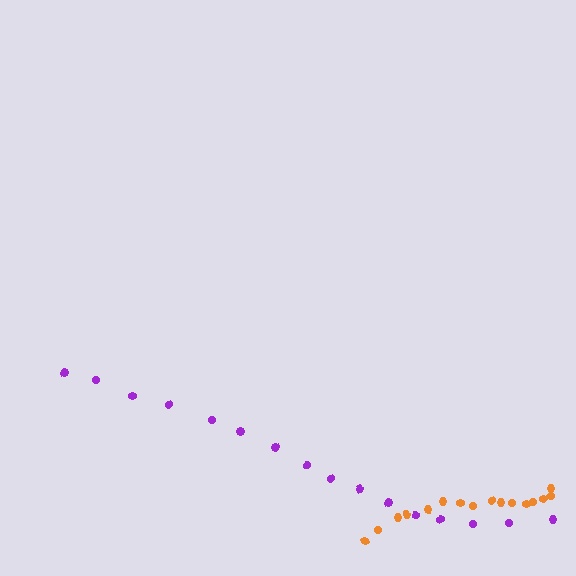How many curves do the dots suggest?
There are 2 distinct paths.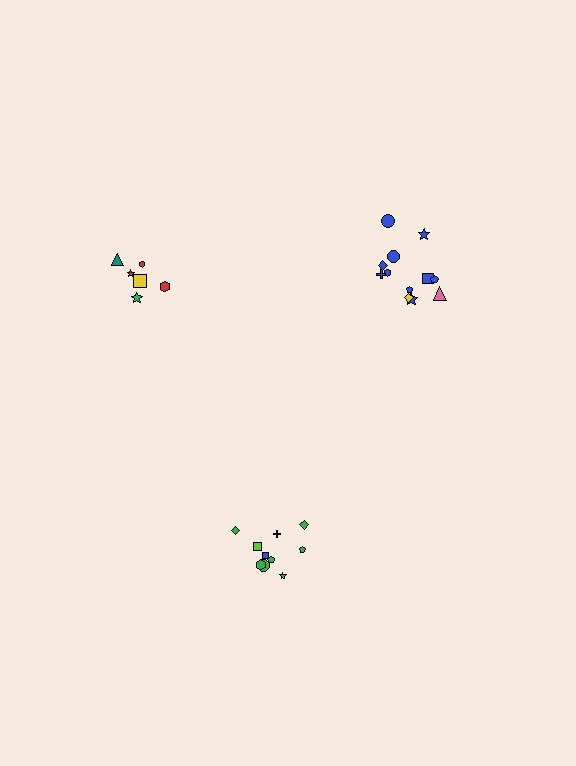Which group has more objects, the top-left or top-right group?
The top-right group.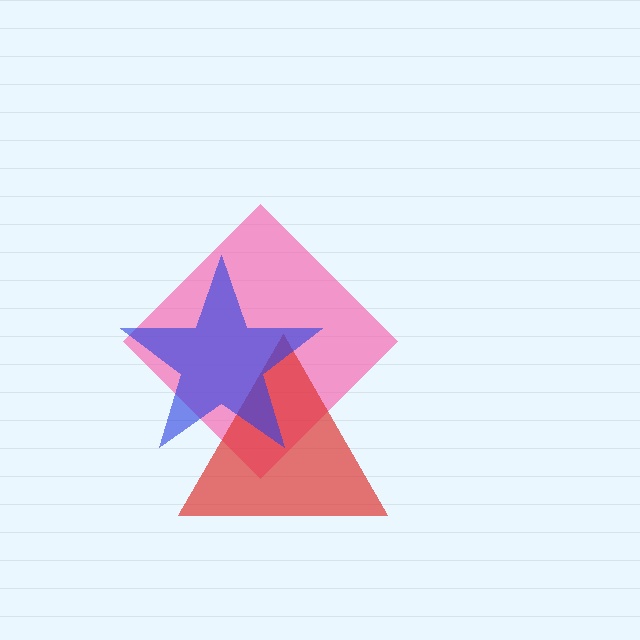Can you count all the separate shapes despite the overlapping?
Yes, there are 3 separate shapes.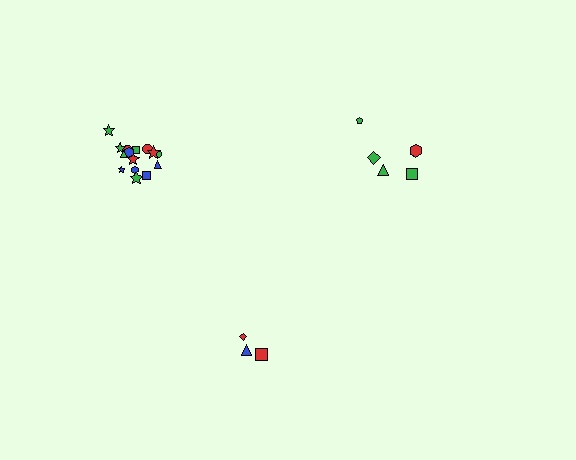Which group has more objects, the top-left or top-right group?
The top-left group.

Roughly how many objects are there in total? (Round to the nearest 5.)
Roughly 25 objects in total.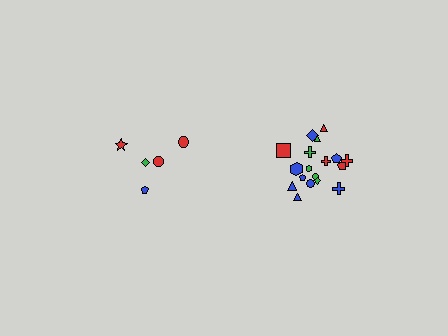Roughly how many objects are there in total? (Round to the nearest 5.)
Roughly 25 objects in total.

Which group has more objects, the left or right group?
The right group.